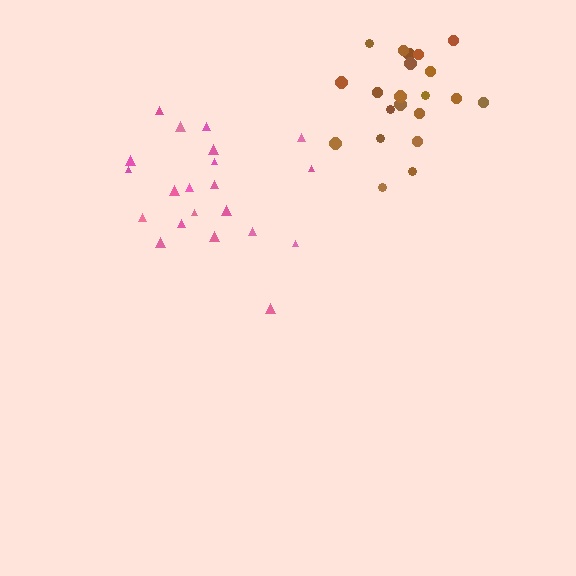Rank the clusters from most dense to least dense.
brown, pink.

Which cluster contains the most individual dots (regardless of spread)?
Brown (21).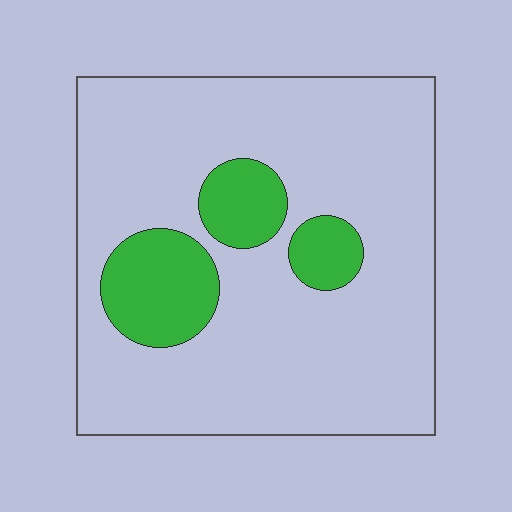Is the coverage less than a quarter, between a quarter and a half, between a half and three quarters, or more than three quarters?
Less than a quarter.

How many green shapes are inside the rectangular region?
3.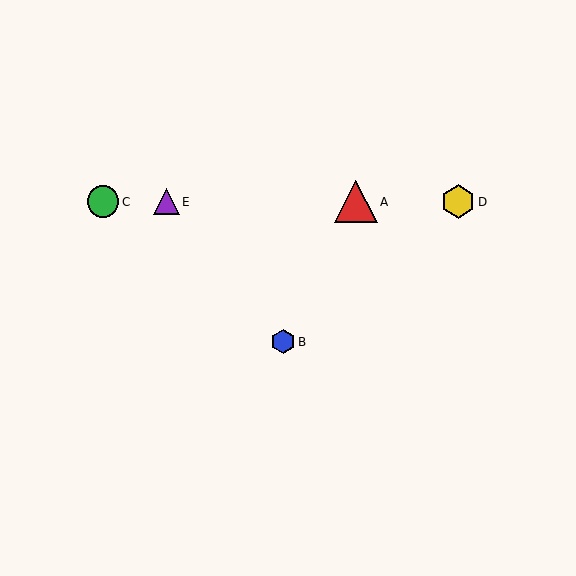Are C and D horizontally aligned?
Yes, both are at y≈202.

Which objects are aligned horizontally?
Objects A, C, D, E are aligned horizontally.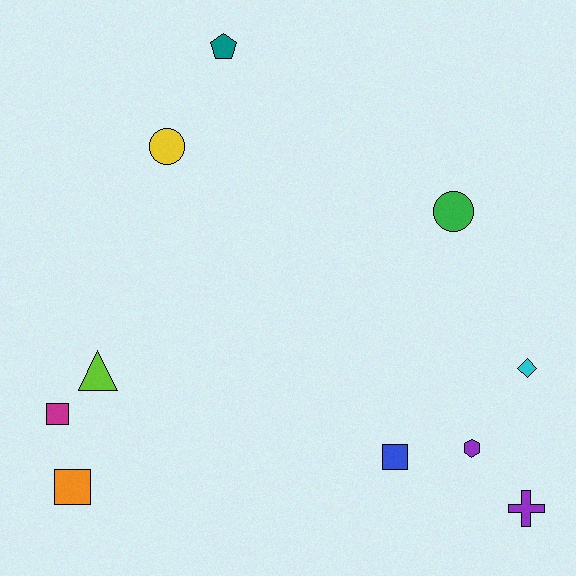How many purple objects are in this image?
There are 2 purple objects.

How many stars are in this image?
There are no stars.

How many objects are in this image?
There are 10 objects.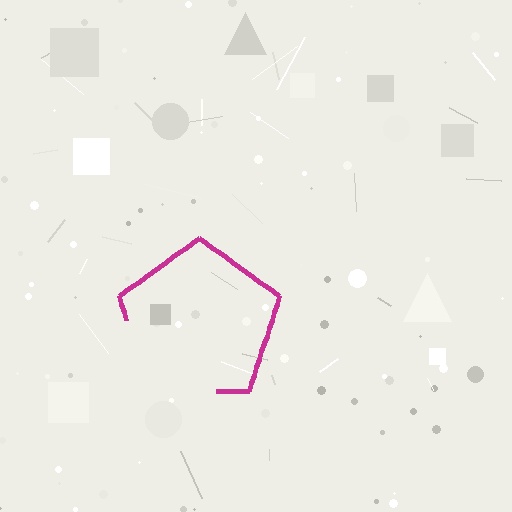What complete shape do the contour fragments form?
The contour fragments form a pentagon.